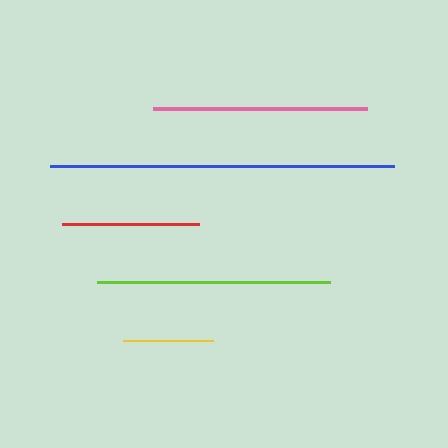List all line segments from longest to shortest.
From longest to shortest: blue, lime, pink, red, yellow.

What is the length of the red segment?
The red segment is approximately 137 pixels long.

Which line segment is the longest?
The blue line is the longest at approximately 344 pixels.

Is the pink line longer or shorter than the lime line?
The lime line is longer than the pink line.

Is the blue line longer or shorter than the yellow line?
The blue line is longer than the yellow line.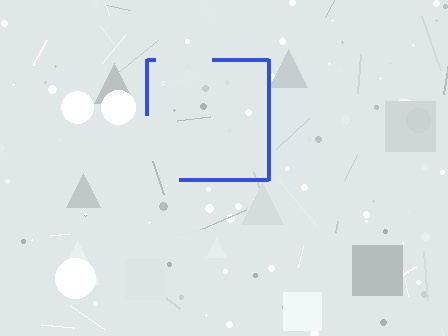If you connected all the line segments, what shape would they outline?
They would outline a square.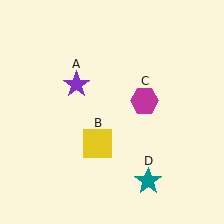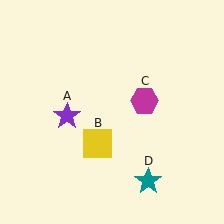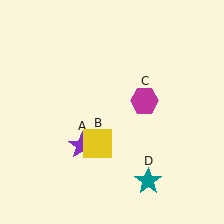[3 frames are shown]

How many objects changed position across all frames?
1 object changed position: purple star (object A).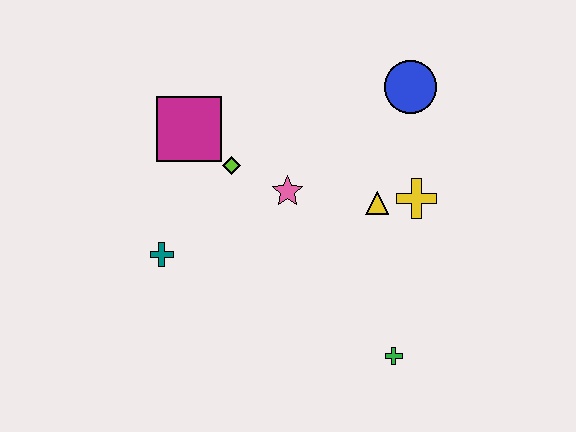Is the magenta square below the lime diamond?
No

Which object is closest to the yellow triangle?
The yellow cross is closest to the yellow triangle.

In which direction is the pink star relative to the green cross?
The pink star is above the green cross.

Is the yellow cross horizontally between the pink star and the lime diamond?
No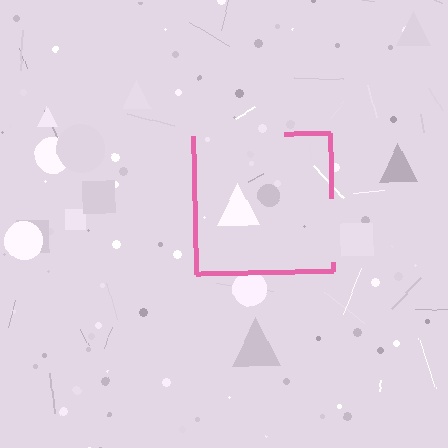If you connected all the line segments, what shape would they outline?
They would outline a square.